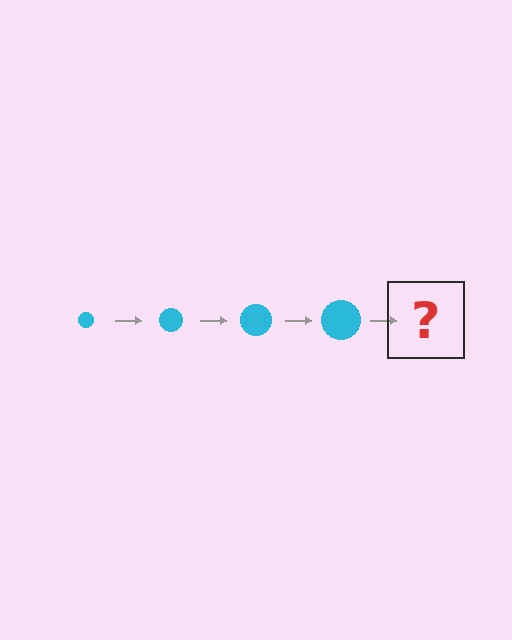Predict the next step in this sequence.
The next step is a cyan circle, larger than the previous one.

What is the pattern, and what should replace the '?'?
The pattern is that the circle gets progressively larger each step. The '?' should be a cyan circle, larger than the previous one.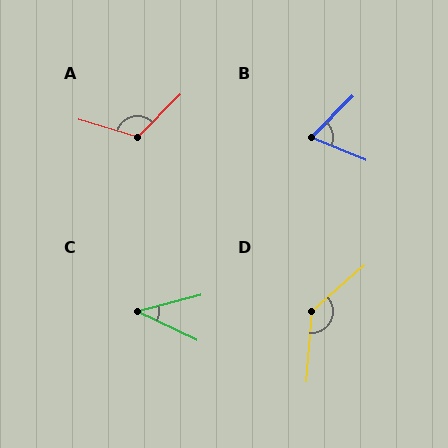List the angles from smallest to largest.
C (40°), B (67°), A (118°), D (135°).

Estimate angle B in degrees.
Approximately 67 degrees.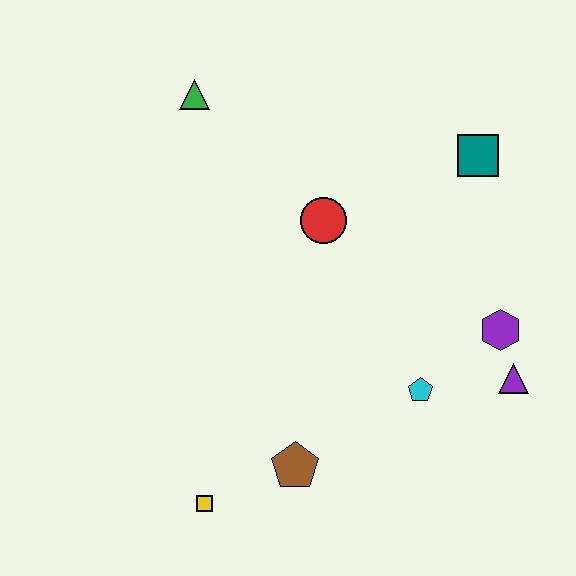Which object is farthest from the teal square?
The yellow square is farthest from the teal square.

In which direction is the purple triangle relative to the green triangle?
The purple triangle is to the right of the green triangle.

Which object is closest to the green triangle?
The red circle is closest to the green triangle.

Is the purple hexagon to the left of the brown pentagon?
No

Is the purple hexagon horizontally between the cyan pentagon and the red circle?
No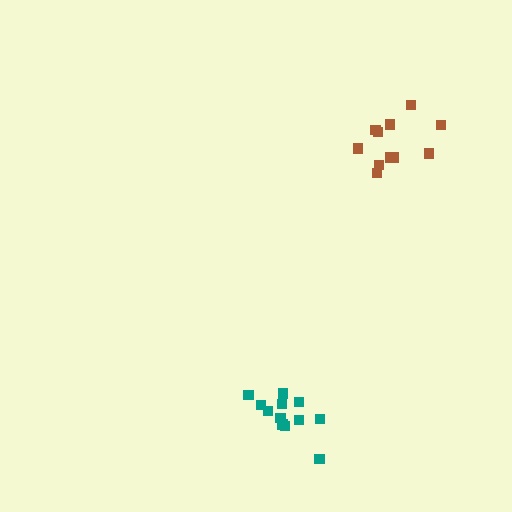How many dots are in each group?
Group 1: 12 dots, Group 2: 11 dots (23 total).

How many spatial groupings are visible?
There are 2 spatial groupings.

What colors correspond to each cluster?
The clusters are colored: teal, brown.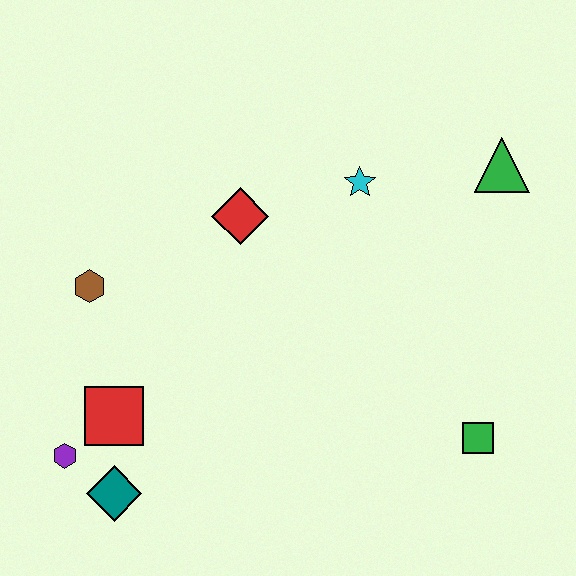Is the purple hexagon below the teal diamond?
No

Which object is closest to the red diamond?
The cyan star is closest to the red diamond.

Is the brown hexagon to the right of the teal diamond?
No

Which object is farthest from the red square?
The green triangle is farthest from the red square.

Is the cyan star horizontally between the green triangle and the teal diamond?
Yes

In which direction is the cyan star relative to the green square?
The cyan star is above the green square.